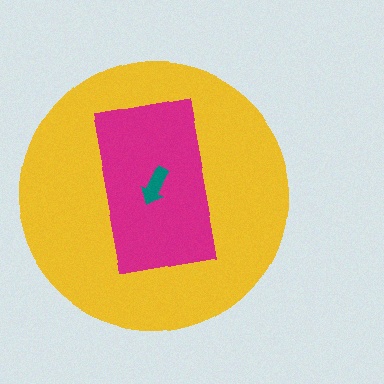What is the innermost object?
The teal arrow.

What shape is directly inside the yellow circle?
The magenta rectangle.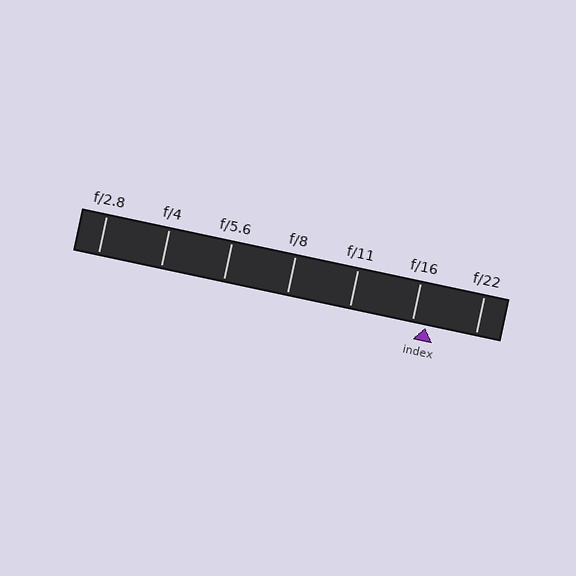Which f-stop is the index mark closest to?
The index mark is closest to f/16.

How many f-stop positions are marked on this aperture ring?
There are 7 f-stop positions marked.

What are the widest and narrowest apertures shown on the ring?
The widest aperture shown is f/2.8 and the narrowest is f/22.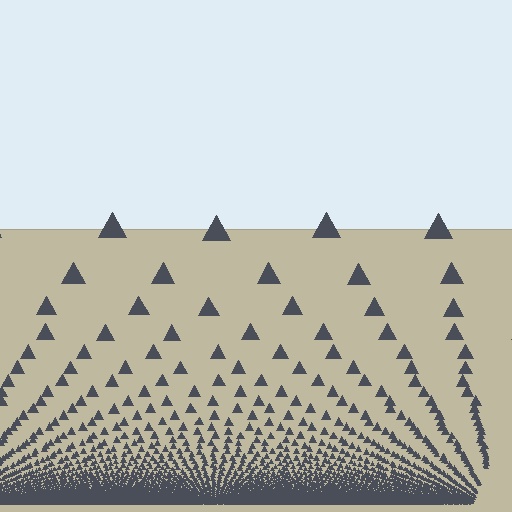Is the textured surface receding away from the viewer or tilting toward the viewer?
The surface appears to tilt toward the viewer. Texture elements get larger and sparser toward the top.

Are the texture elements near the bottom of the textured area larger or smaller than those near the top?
Smaller. The gradient is inverted — elements near the bottom are smaller and denser.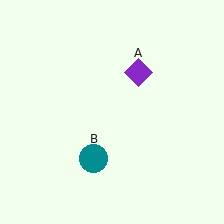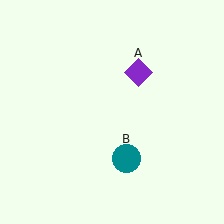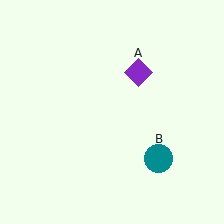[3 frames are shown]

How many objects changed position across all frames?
1 object changed position: teal circle (object B).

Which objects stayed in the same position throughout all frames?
Purple diamond (object A) remained stationary.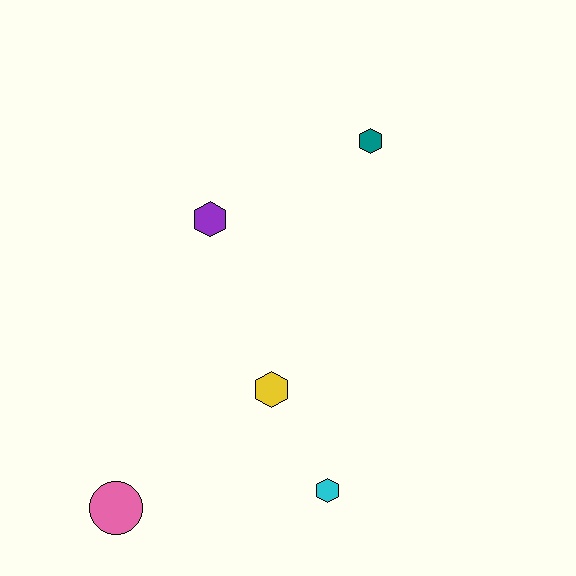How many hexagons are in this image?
There are 4 hexagons.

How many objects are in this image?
There are 5 objects.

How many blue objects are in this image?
There are no blue objects.